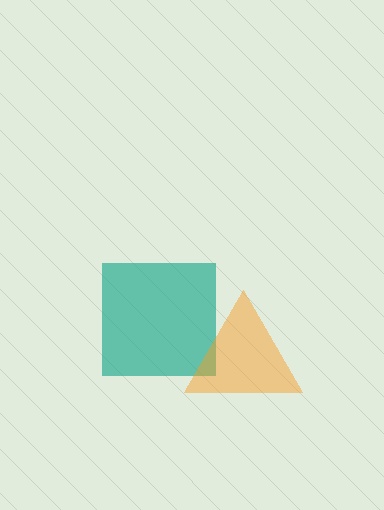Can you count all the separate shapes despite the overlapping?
Yes, there are 2 separate shapes.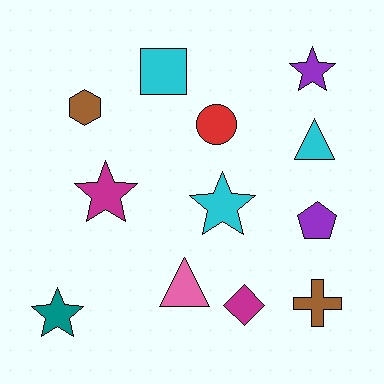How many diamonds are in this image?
There is 1 diamond.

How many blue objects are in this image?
There are no blue objects.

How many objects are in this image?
There are 12 objects.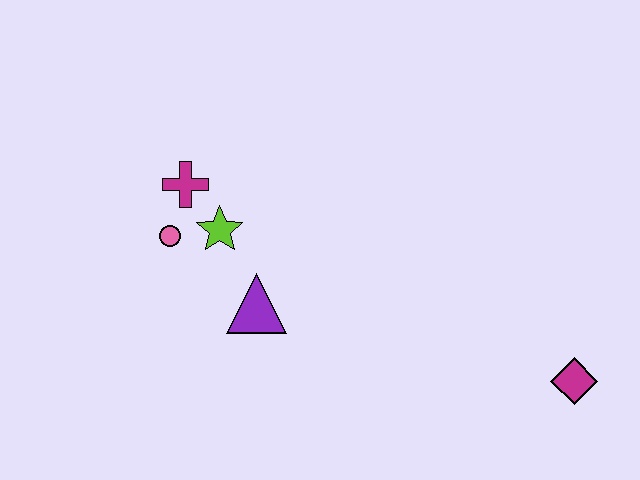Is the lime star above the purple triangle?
Yes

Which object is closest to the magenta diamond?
The purple triangle is closest to the magenta diamond.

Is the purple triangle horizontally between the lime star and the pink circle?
No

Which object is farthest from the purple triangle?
The magenta diamond is farthest from the purple triangle.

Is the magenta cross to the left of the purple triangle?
Yes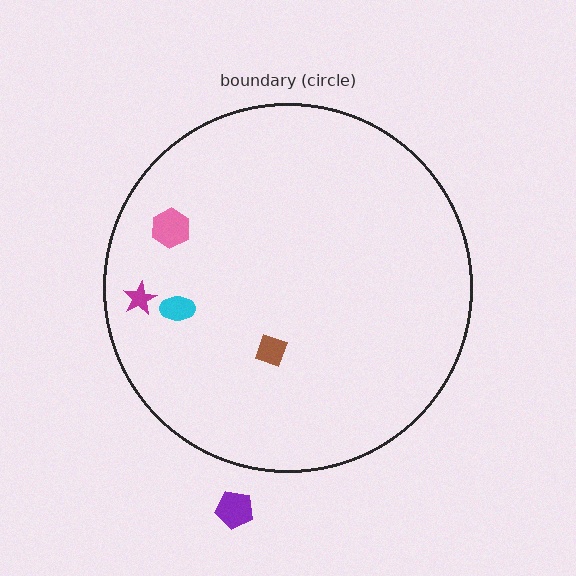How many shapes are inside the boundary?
4 inside, 1 outside.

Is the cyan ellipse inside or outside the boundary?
Inside.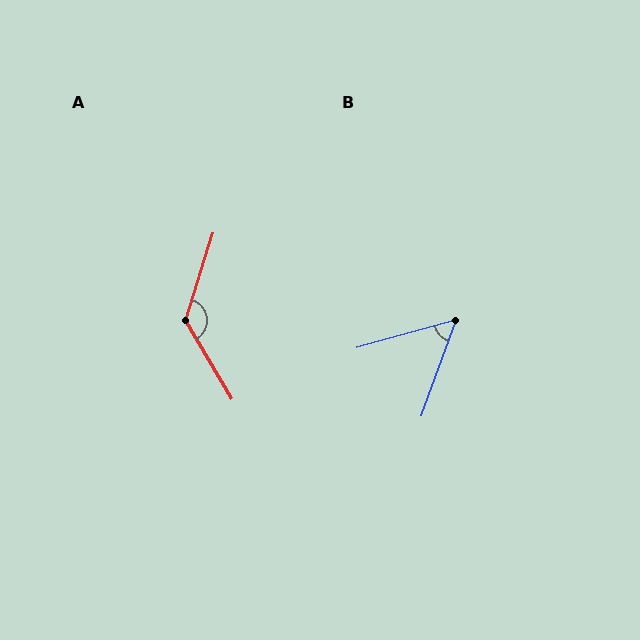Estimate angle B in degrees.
Approximately 55 degrees.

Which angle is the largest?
A, at approximately 132 degrees.